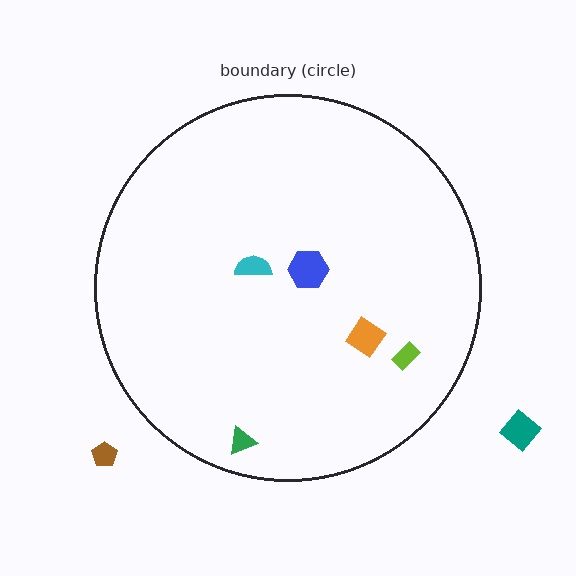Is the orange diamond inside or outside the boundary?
Inside.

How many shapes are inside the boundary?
5 inside, 2 outside.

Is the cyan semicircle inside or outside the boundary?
Inside.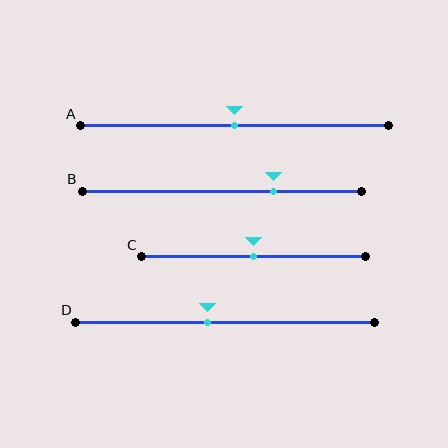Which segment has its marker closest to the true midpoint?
Segment A has its marker closest to the true midpoint.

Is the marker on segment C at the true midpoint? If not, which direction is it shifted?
Yes, the marker on segment C is at the true midpoint.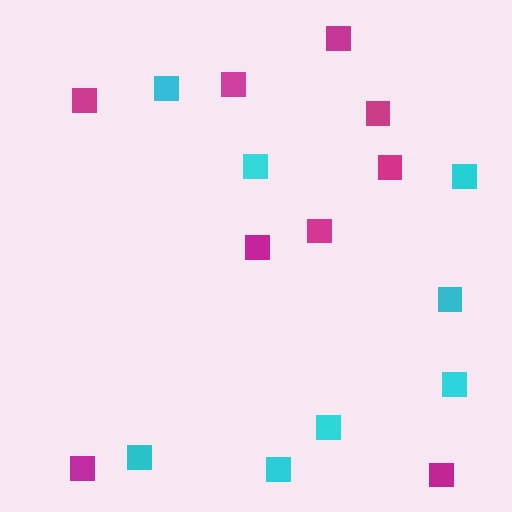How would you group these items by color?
There are 2 groups: one group of magenta squares (9) and one group of cyan squares (8).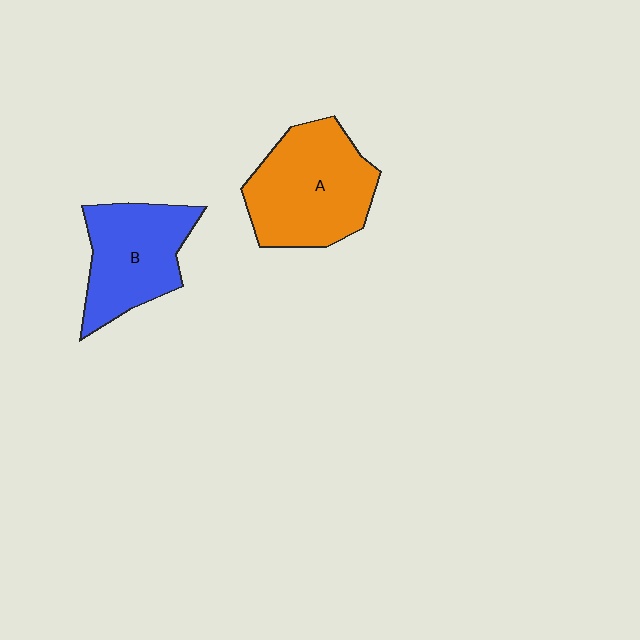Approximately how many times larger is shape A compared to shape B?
Approximately 1.2 times.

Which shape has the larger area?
Shape A (orange).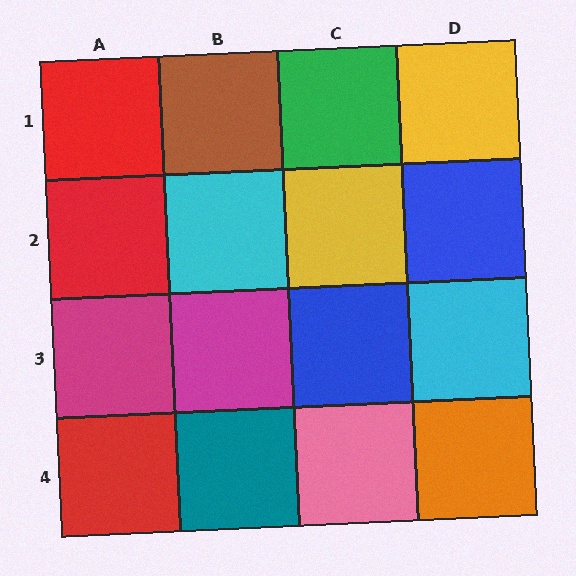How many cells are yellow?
2 cells are yellow.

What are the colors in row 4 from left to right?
Red, teal, pink, orange.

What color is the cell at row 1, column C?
Green.